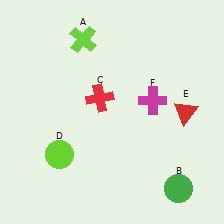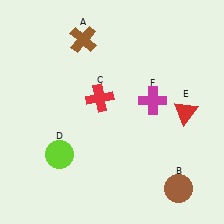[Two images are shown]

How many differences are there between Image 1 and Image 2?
There are 2 differences between the two images.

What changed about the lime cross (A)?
In Image 1, A is lime. In Image 2, it changed to brown.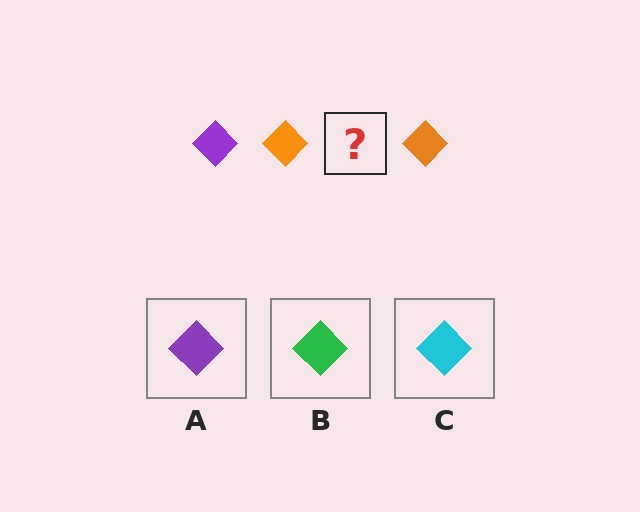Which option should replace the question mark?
Option A.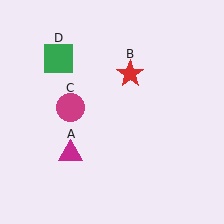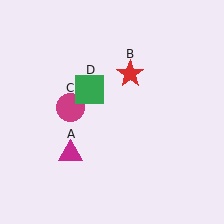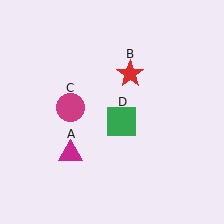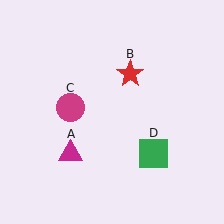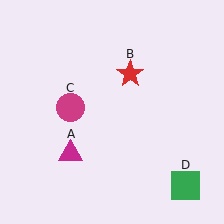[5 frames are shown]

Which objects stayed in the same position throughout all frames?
Magenta triangle (object A) and red star (object B) and magenta circle (object C) remained stationary.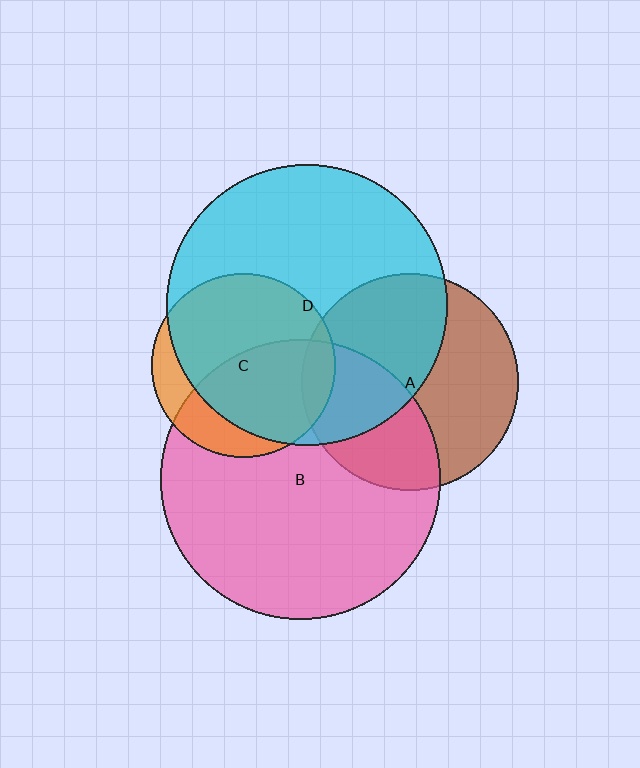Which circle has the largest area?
Circle D (cyan).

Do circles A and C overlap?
Yes.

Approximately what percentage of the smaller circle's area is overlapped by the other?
Approximately 10%.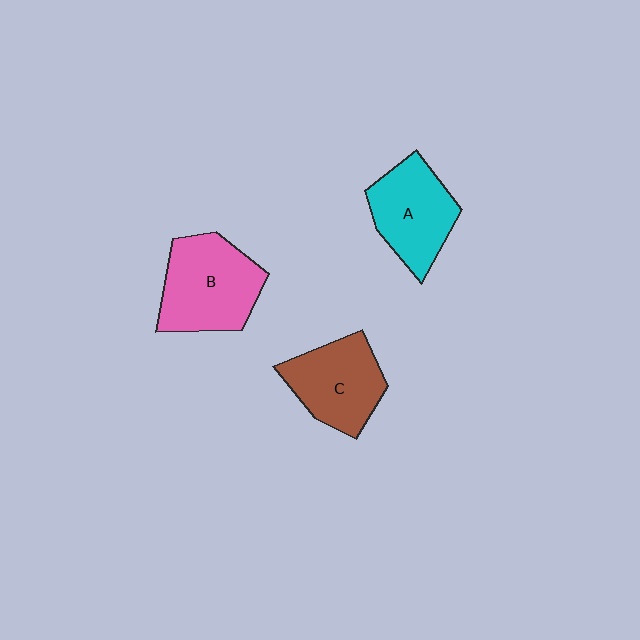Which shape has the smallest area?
Shape C (brown).